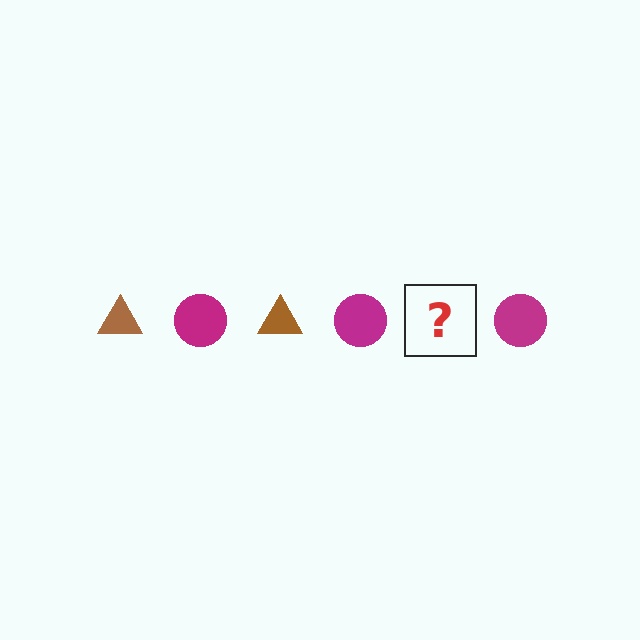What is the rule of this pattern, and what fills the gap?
The rule is that the pattern alternates between brown triangle and magenta circle. The gap should be filled with a brown triangle.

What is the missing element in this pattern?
The missing element is a brown triangle.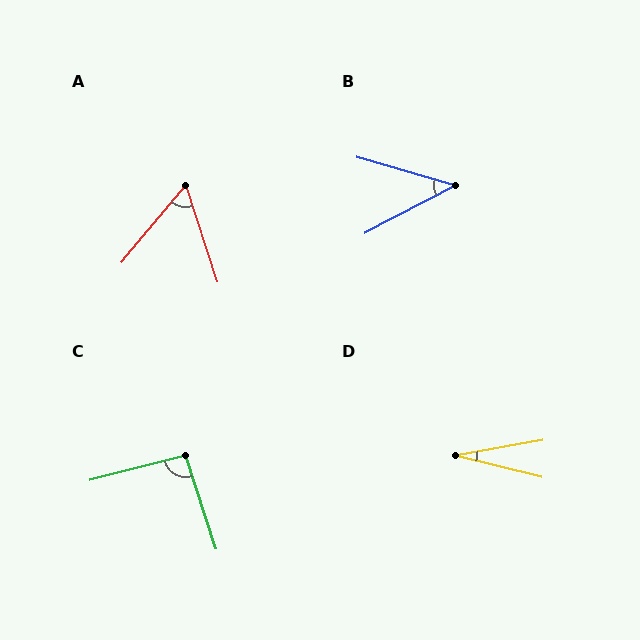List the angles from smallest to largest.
D (25°), B (44°), A (58°), C (94°).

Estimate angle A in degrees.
Approximately 58 degrees.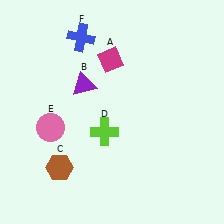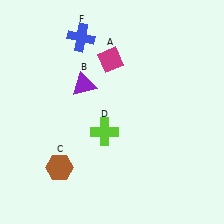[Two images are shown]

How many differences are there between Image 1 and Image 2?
There is 1 difference between the two images.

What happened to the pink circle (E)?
The pink circle (E) was removed in Image 2. It was in the bottom-left area of Image 1.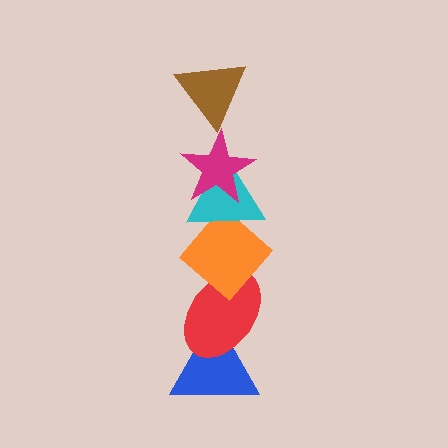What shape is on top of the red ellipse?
The orange diamond is on top of the red ellipse.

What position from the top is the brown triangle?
The brown triangle is 1st from the top.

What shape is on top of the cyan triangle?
The magenta star is on top of the cyan triangle.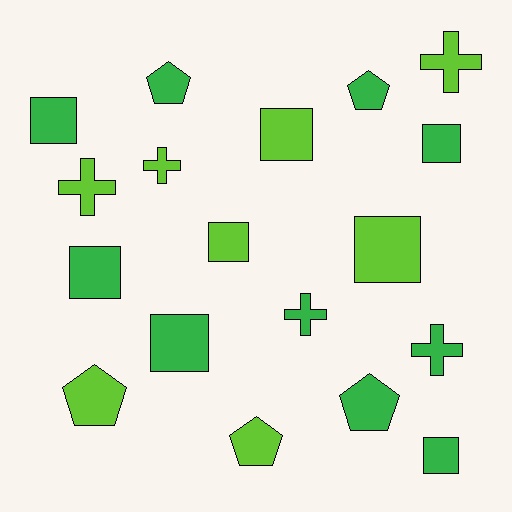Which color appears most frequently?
Green, with 10 objects.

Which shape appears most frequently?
Square, with 8 objects.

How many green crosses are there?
There are 2 green crosses.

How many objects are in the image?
There are 18 objects.